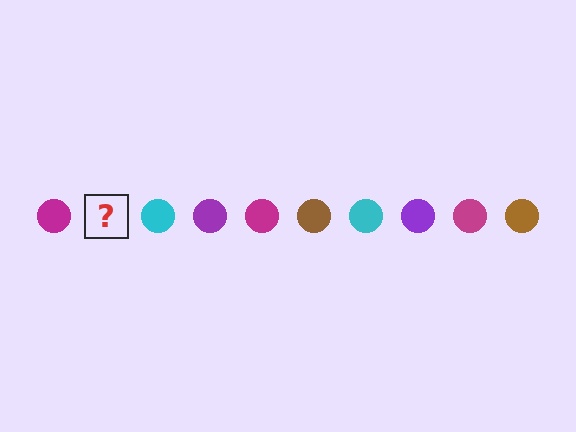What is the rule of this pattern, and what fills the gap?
The rule is that the pattern cycles through magenta, brown, cyan, purple circles. The gap should be filled with a brown circle.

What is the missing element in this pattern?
The missing element is a brown circle.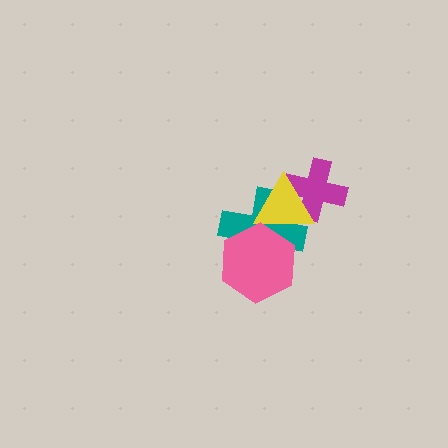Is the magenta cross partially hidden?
Yes, it is partially covered by another shape.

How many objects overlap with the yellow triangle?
3 objects overlap with the yellow triangle.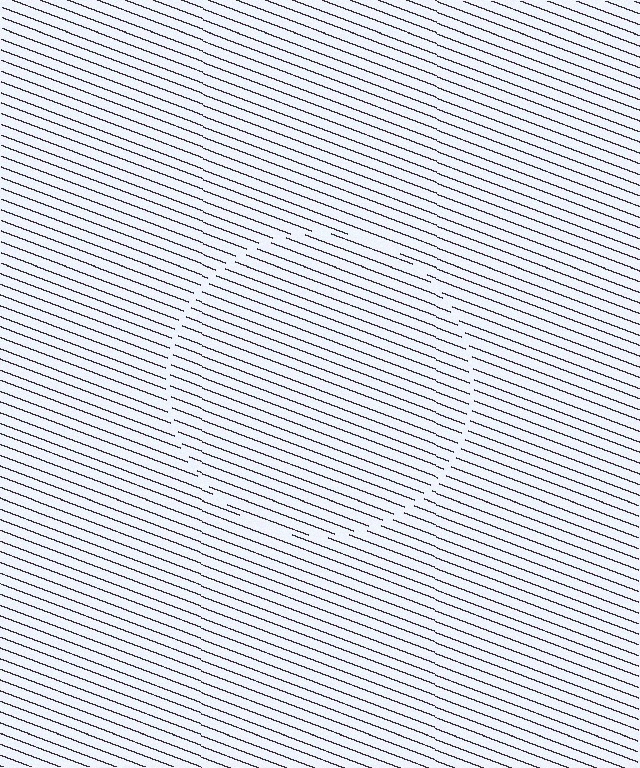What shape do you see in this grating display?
An illusory circle. The interior of the shape contains the same grating, shifted by half a period — the contour is defined by the phase discontinuity where line-ends from the inner and outer gratings abut.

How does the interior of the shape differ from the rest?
The interior of the shape contains the same grating, shifted by half a period — the contour is defined by the phase discontinuity where line-ends from the inner and outer gratings abut.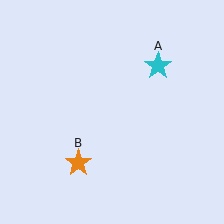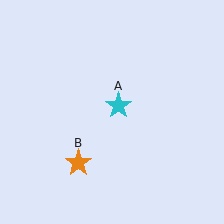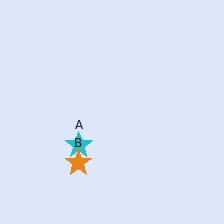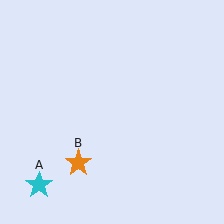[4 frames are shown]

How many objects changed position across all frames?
1 object changed position: cyan star (object A).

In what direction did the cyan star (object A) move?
The cyan star (object A) moved down and to the left.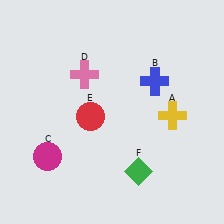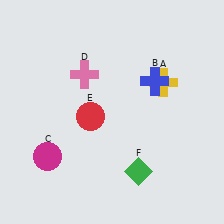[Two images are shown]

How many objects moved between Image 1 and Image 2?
1 object moved between the two images.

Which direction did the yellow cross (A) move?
The yellow cross (A) moved up.